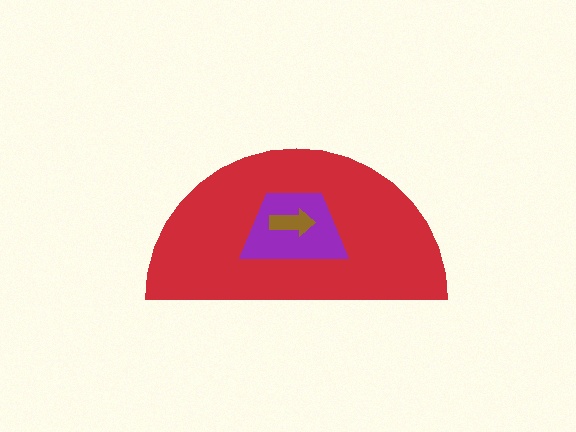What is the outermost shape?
The red semicircle.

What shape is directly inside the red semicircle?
The purple trapezoid.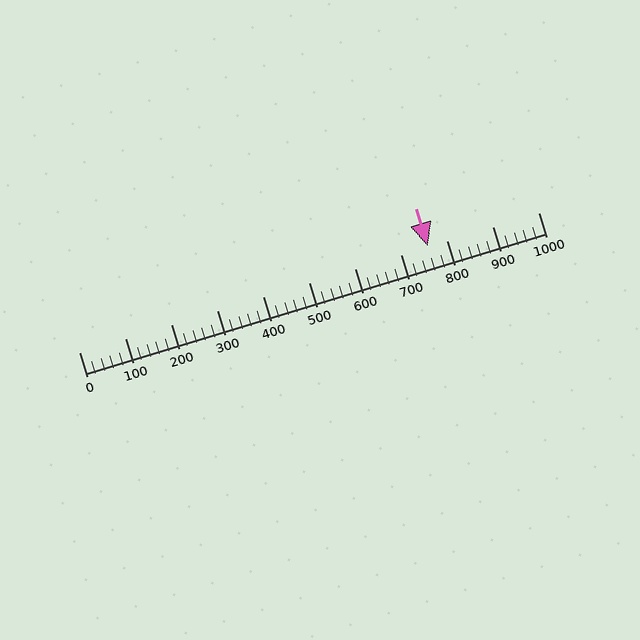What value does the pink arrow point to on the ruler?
The pink arrow points to approximately 760.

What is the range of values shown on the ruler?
The ruler shows values from 0 to 1000.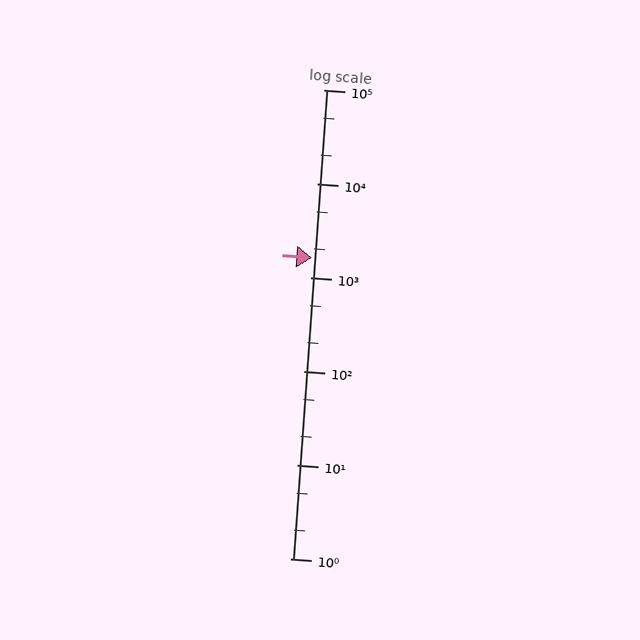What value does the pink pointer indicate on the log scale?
The pointer indicates approximately 1600.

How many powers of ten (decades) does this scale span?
The scale spans 5 decades, from 1 to 100000.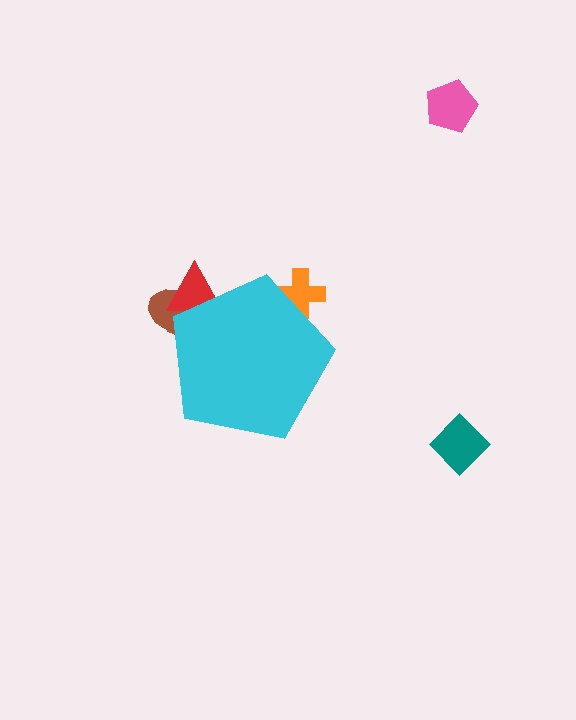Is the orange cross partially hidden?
Yes, the orange cross is partially hidden behind the cyan pentagon.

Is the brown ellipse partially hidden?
Yes, the brown ellipse is partially hidden behind the cyan pentagon.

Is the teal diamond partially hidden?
No, the teal diamond is fully visible.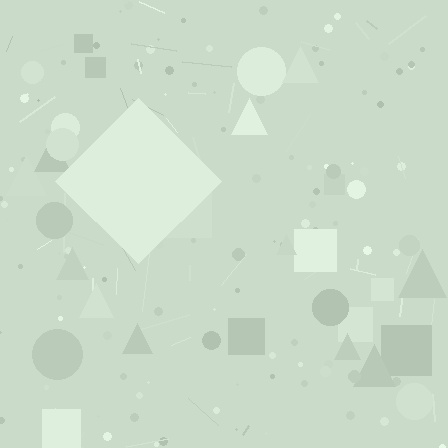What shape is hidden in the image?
A diamond is hidden in the image.